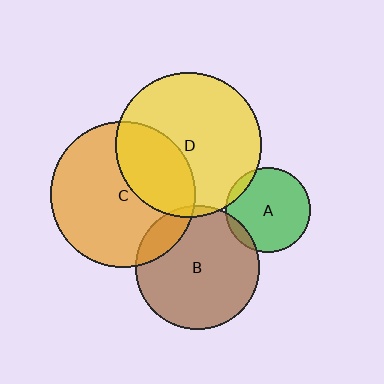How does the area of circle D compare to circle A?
Approximately 2.9 times.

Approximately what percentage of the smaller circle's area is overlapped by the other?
Approximately 10%.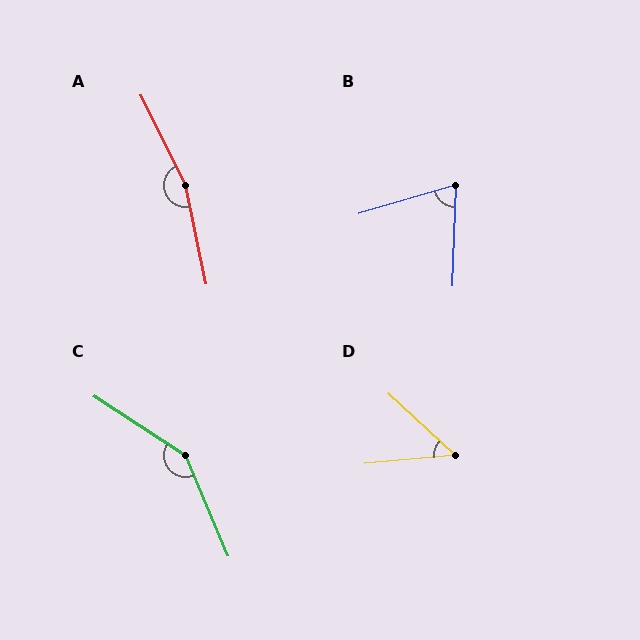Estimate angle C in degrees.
Approximately 146 degrees.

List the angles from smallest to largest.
D (48°), B (71°), C (146°), A (166°).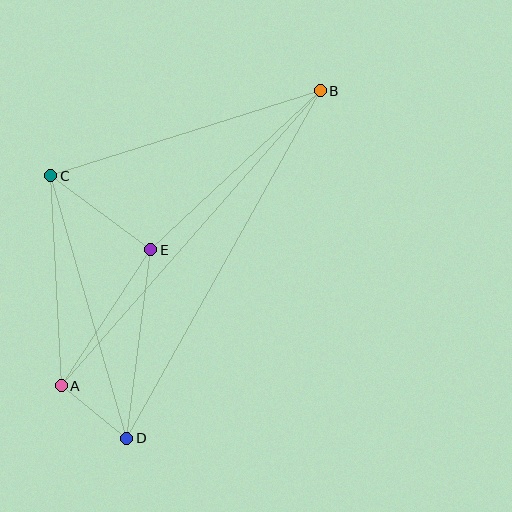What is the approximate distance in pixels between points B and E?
The distance between B and E is approximately 232 pixels.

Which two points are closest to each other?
Points A and D are closest to each other.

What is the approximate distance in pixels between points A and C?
The distance between A and C is approximately 210 pixels.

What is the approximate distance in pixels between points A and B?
The distance between A and B is approximately 392 pixels.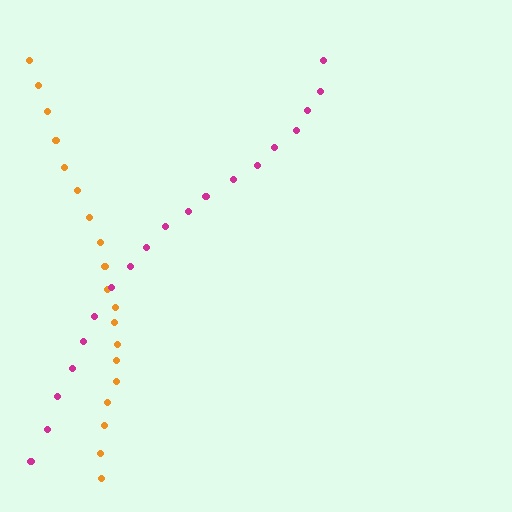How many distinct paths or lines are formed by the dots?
There are 2 distinct paths.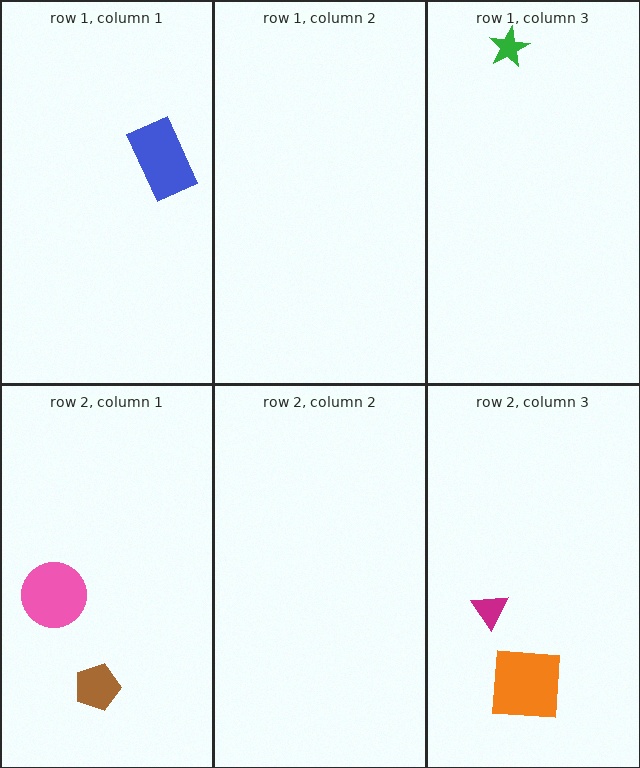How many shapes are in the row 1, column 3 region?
1.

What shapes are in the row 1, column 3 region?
The green star.